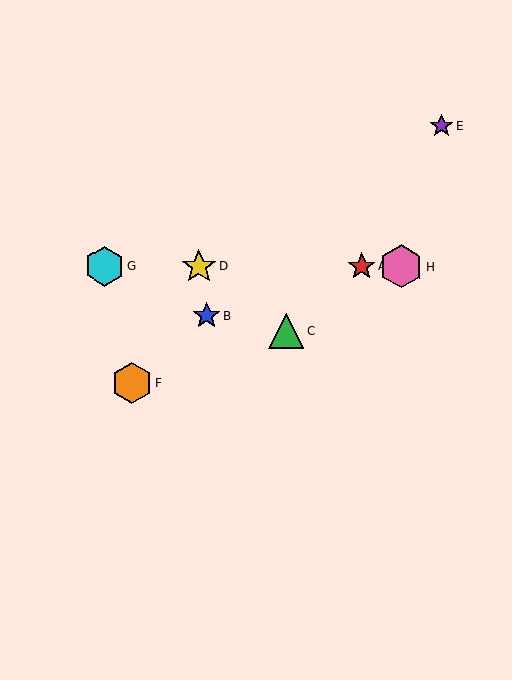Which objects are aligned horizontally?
Objects A, D, G, H are aligned horizontally.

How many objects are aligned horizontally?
4 objects (A, D, G, H) are aligned horizontally.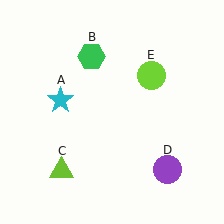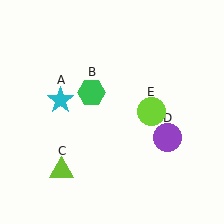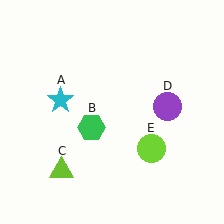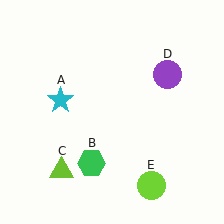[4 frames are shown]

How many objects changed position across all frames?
3 objects changed position: green hexagon (object B), purple circle (object D), lime circle (object E).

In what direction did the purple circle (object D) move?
The purple circle (object D) moved up.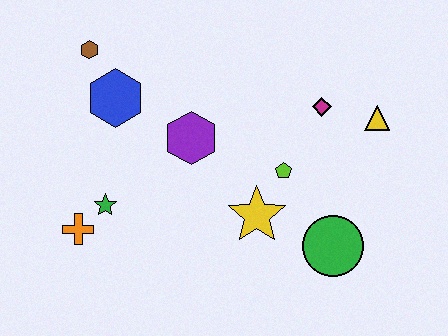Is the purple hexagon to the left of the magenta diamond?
Yes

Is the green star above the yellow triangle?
No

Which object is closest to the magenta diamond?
The yellow triangle is closest to the magenta diamond.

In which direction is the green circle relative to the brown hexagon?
The green circle is to the right of the brown hexagon.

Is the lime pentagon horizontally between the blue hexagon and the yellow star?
No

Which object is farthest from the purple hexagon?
The yellow triangle is farthest from the purple hexagon.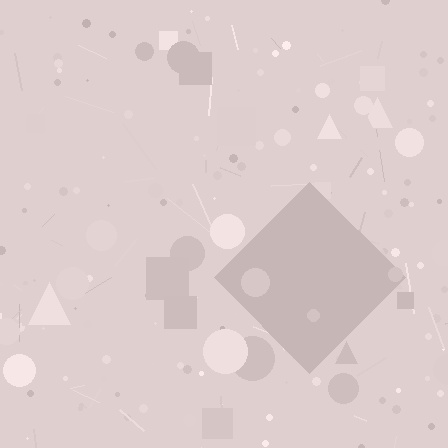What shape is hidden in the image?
A diamond is hidden in the image.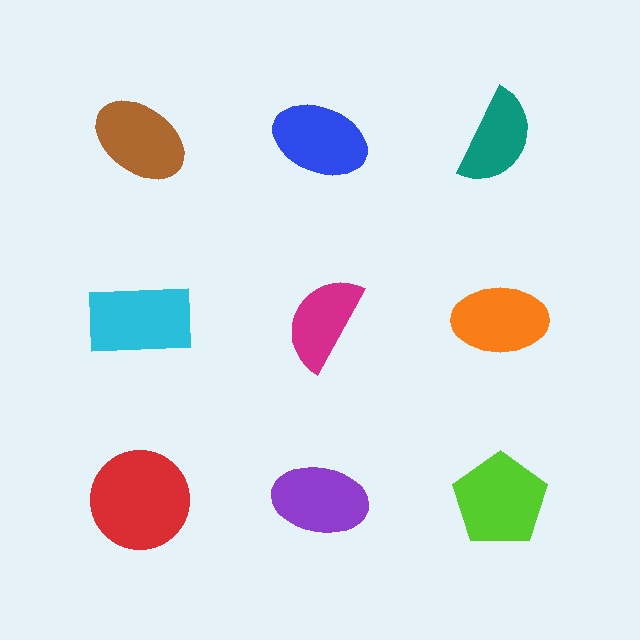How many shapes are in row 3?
3 shapes.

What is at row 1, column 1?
A brown ellipse.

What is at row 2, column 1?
A cyan rectangle.